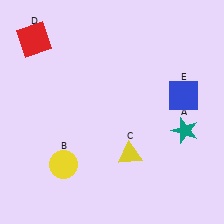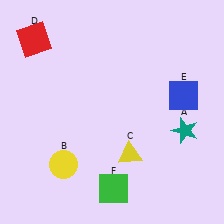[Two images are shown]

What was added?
A green square (F) was added in Image 2.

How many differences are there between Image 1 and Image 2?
There is 1 difference between the two images.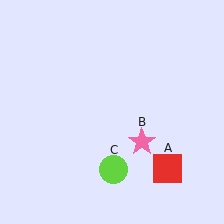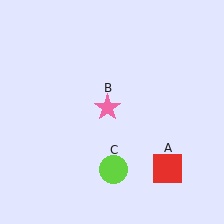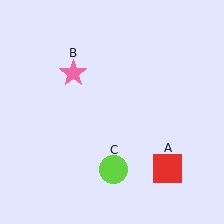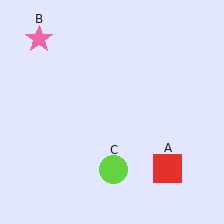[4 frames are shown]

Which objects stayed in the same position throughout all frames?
Red square (object A) and lime circle (object C) remained stationary.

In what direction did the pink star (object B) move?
The pink star (object B) moved up and to the left.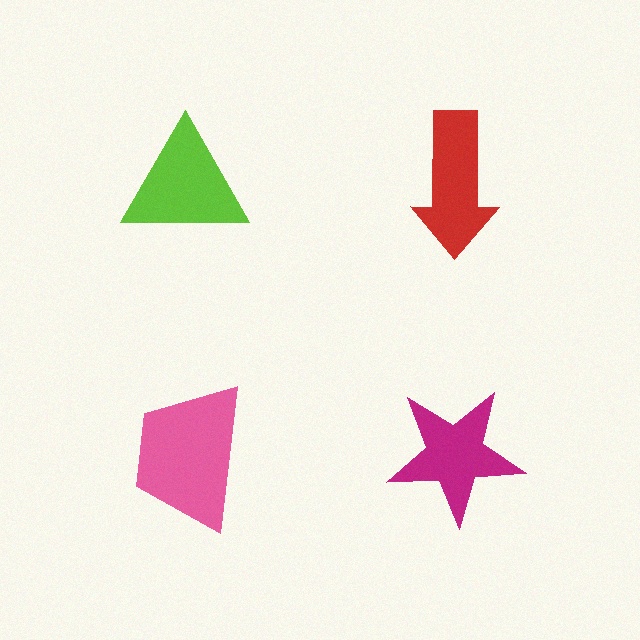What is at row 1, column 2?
A red arrow.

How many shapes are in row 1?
2 shapes.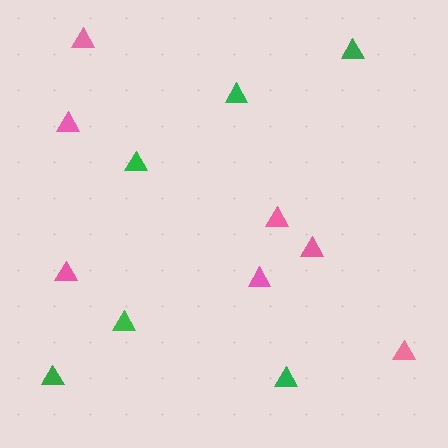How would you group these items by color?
There are 2 groups: one group of green triangles (6) and one group of pink triangles (7).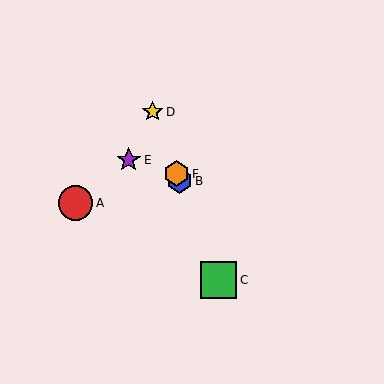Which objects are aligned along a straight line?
Objects B, C, D, F are aligned along a straight line.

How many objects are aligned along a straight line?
4 objects (B, C, D, F) are aligned along a straight line.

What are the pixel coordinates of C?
Object C is at (219, 280).